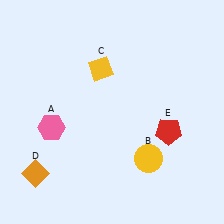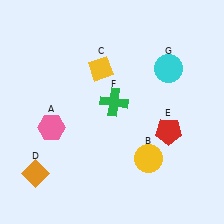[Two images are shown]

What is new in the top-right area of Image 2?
A cyan circle (G) was added in the top-right area of Image 2.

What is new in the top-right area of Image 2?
A green cross (F) was added in the top-right area of Image 2.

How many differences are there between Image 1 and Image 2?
There are 2 differences between the two images.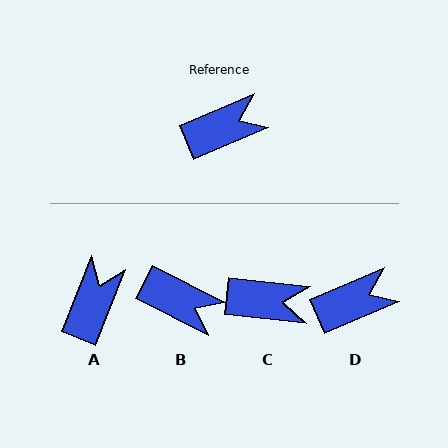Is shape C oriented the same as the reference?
No, it is off by about 29 degrees.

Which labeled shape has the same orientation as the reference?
D.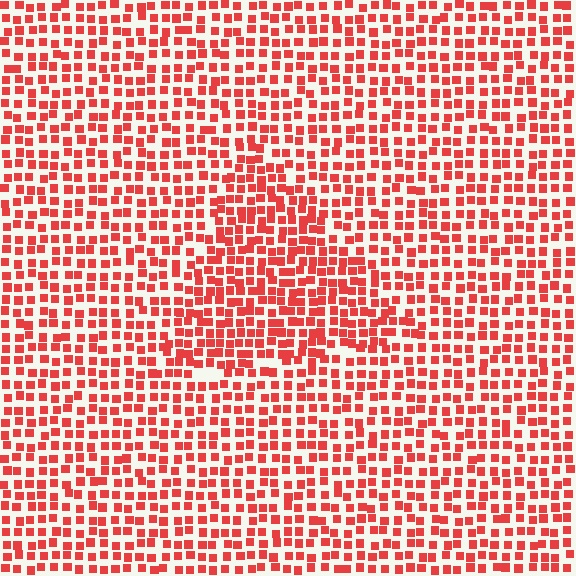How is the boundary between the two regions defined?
The boundary is defined by a change in element density (approximately 1.4x ratio). All elements are the same color, size, and shape.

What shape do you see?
I see a triangle.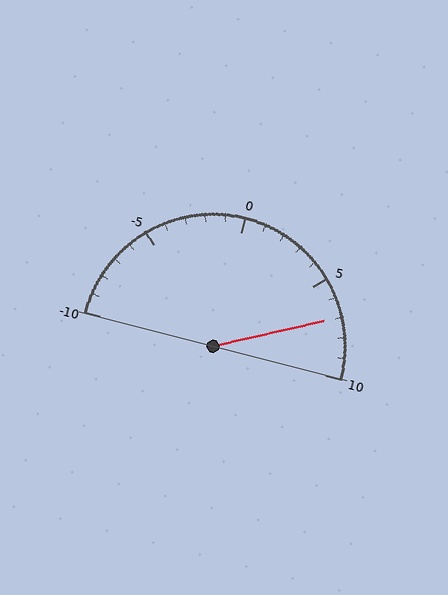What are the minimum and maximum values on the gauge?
The gauge ranges from -10 to 10.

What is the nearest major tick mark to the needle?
The nearest major tick mark is 5.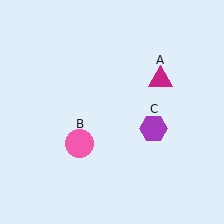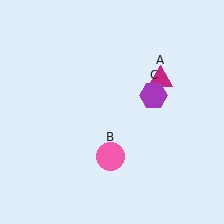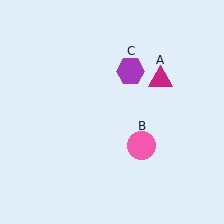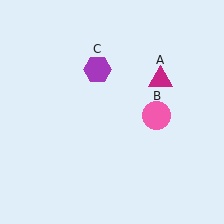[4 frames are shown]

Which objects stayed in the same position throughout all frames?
Magenta triangle (object A) remained stationary.